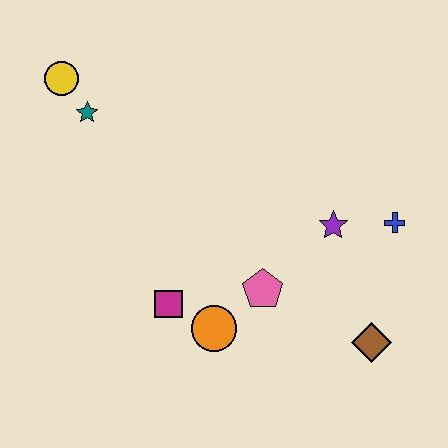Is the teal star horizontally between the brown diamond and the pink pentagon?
No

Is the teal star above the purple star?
Yes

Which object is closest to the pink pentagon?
The orange circle is closest to the pink pentagon.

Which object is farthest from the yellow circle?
The brown diamond is farthest from the yellow circle.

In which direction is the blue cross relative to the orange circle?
The blue cross is to the right of the orange circle.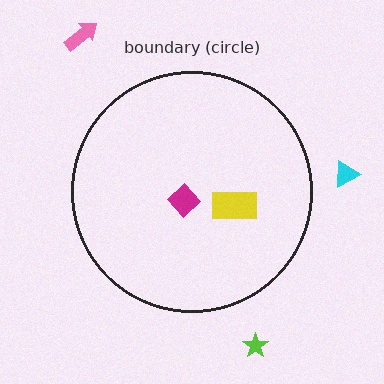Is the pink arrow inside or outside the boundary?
Outside.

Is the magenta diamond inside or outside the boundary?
Inside.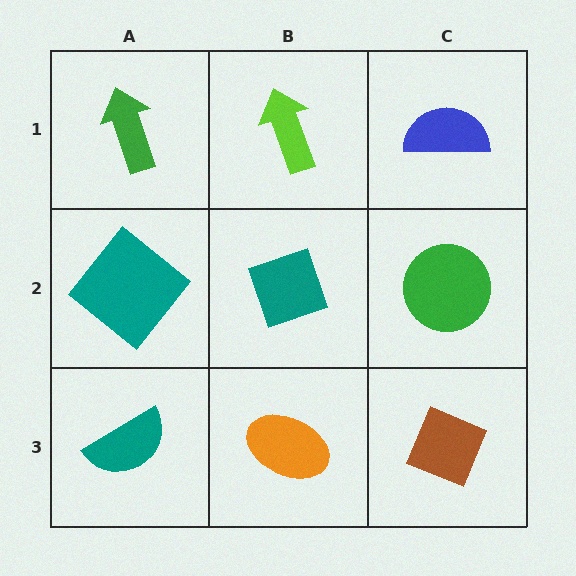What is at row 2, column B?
A teal diamond.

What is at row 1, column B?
A lime arrow.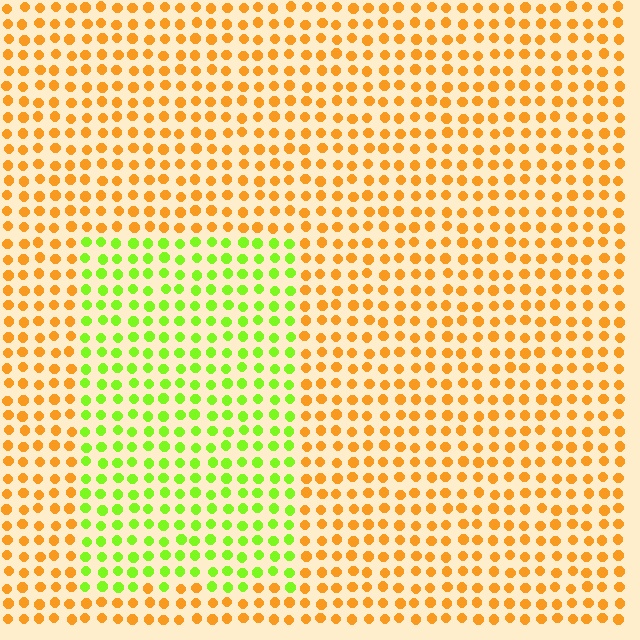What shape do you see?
I see a rectangle.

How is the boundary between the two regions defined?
The boundary is defined purely by a slight shift in hue (about 61 degrees). Spacing, size, and orientation are identical on both sides.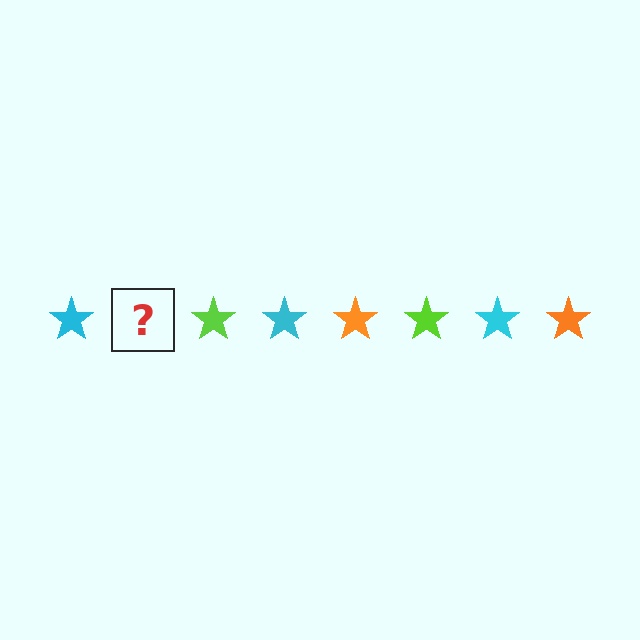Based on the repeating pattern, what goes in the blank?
The blank should be an orange star.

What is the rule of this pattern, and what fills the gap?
The rule is that the pattern cycles through cyan, orange, lime stars. The gap should be filled with an orange star.